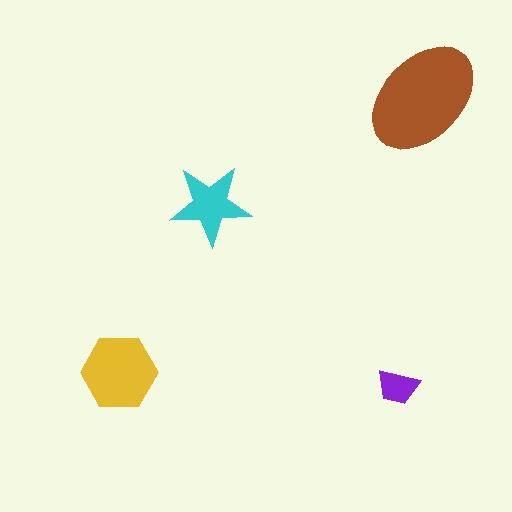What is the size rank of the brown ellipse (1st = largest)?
1st.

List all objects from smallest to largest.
The purple trapezoid, the cyan star, the yellow hexagon, the brown ellipse.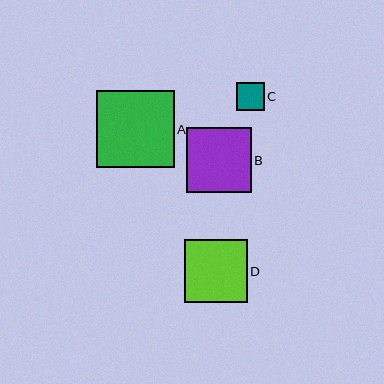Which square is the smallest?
Square C is the smallest with a size of approximately 27 pixels.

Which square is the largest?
Square A is the largest with a size of approximately 78 pixels.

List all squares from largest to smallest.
From largest to smallest: A, B, D, C.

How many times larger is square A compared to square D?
Square A is approximately 1.2 times the size of square D.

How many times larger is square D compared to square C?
Square D is approximately 2.3 times the size of square C.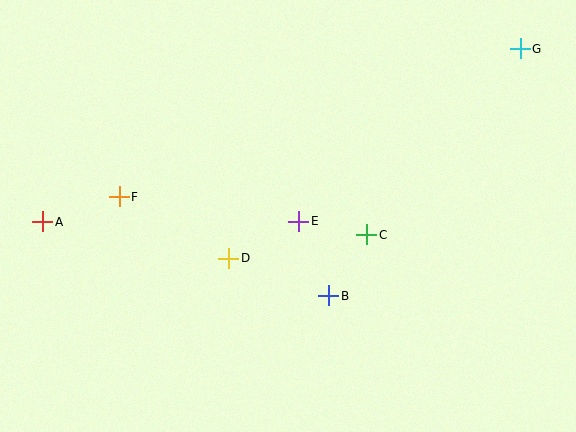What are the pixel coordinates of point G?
Point G is at (520, 49).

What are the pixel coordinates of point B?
Point B is at (329, 296).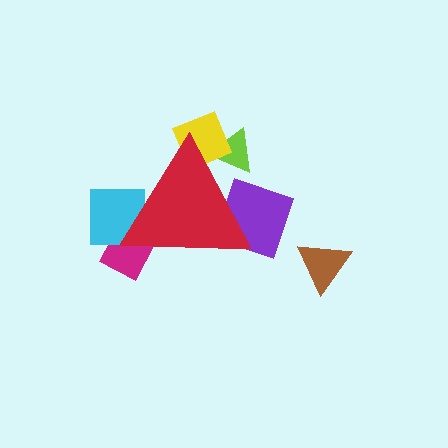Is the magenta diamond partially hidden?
Yes, the magenta diamond is partially hidden behind the red triangle.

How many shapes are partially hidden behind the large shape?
5 shapes are partially hidden.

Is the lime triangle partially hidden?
Yes, the lime triangle is partially hidden behind the red triangle.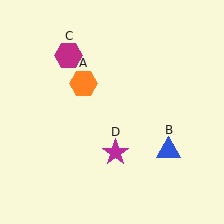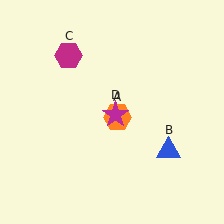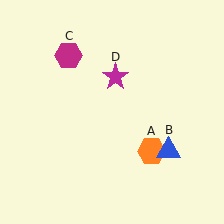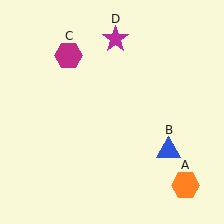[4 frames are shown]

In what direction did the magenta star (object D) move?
The magenta star (object D) moved up.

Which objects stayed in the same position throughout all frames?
Blue triangle (object B) and magenta hexagon (object C) remained stationary.